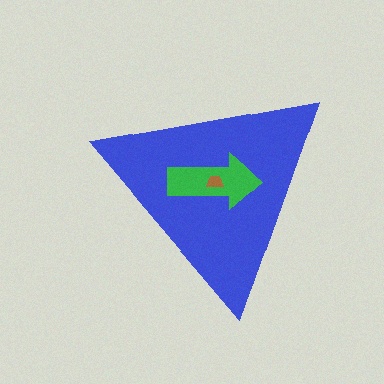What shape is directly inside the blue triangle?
The green arrow.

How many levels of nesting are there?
3.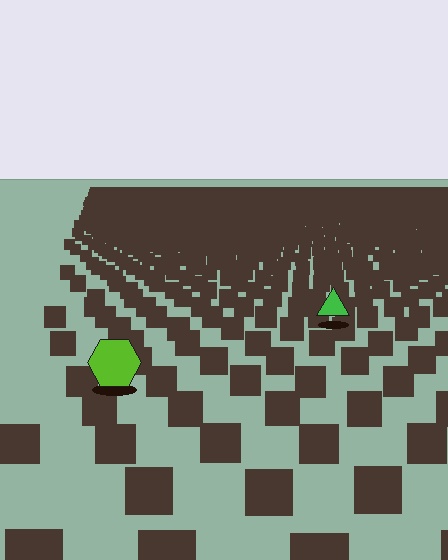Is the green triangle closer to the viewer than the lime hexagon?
No. The lime hexagon is closer — you can tell from the texture gradient: the ground texture is coarser near it.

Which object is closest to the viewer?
The lime hexagon is closest. The texture marks near it are larger and more spread out.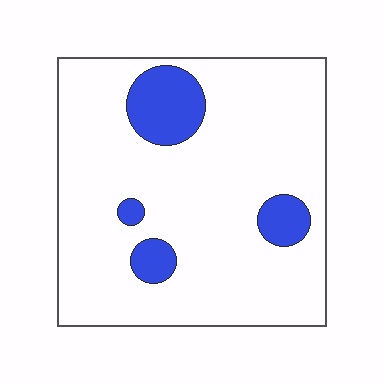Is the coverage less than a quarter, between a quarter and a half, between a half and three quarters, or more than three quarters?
Less than a quarter.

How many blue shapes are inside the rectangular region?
4.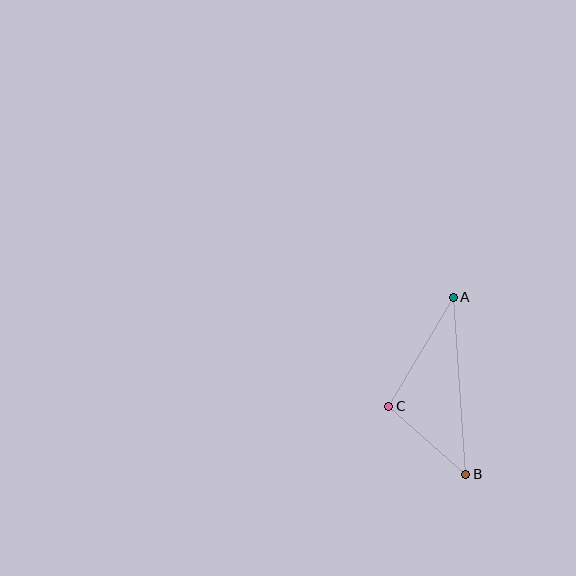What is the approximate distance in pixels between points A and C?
The distance between A and C is approximately 127 pixels.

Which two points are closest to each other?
Points B and C are closest to each other.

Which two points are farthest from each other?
Points A and B are farthest from each other.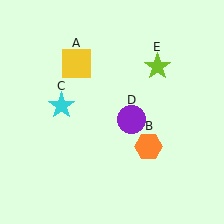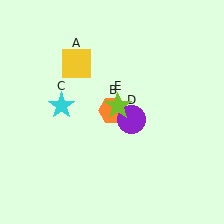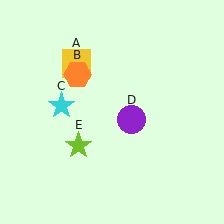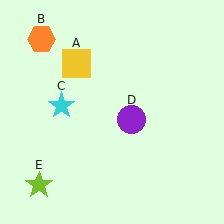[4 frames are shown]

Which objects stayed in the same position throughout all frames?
Yellow square (object A) and cyan star (object C) and purple circle (object D) remained stationary.